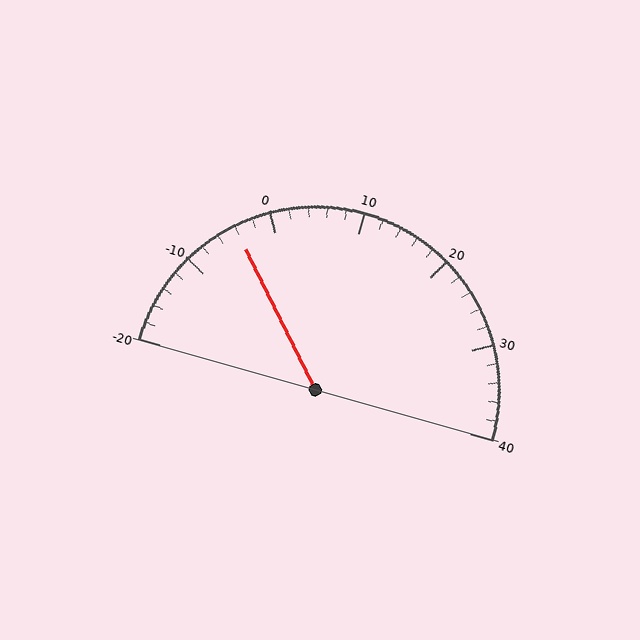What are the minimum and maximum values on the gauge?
The gauge ranges from -20 to 40.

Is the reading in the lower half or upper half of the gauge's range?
The reading is in the lower half of the range (-20 to 40).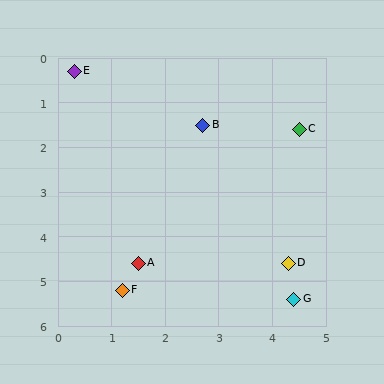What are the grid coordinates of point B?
Point B is at approximately (2.7, 1.5).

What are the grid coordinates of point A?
Point A is at approximately (1.5, 4.6).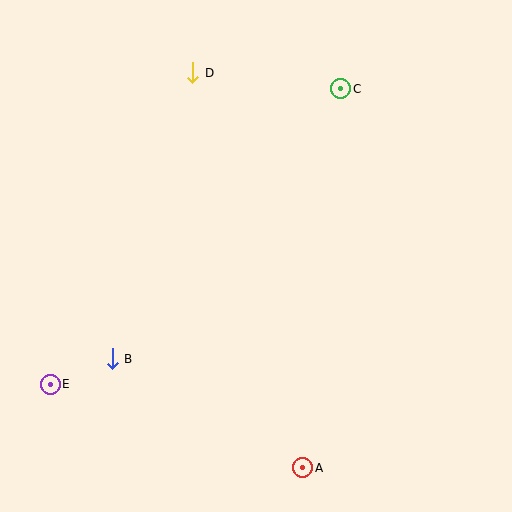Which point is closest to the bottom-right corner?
Point A is closest to the bottom-right corner.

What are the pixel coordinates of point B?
Point B is at (112, 359).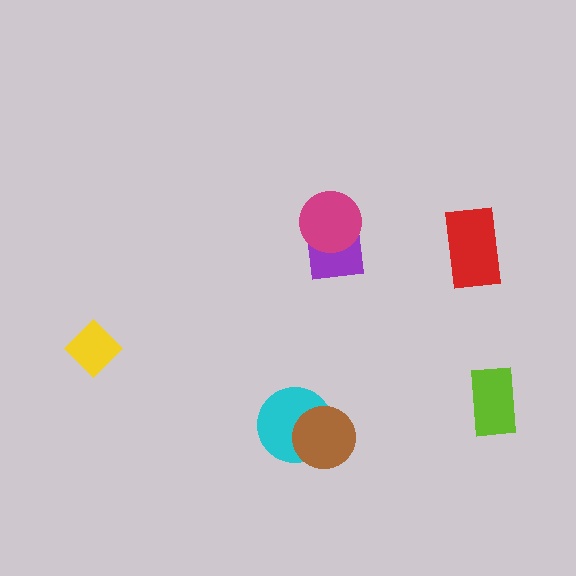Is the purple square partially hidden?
Yes, it is partially covered by another shape.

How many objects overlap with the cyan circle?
1 object overlaps with the cyan circle.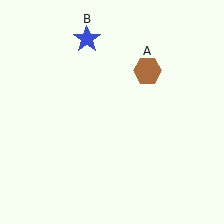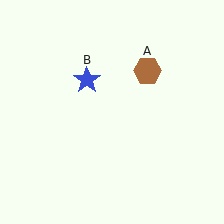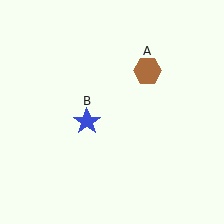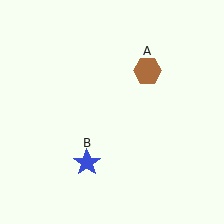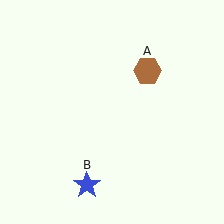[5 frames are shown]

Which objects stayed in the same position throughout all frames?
Brown hexagon (object A) remained stationary.